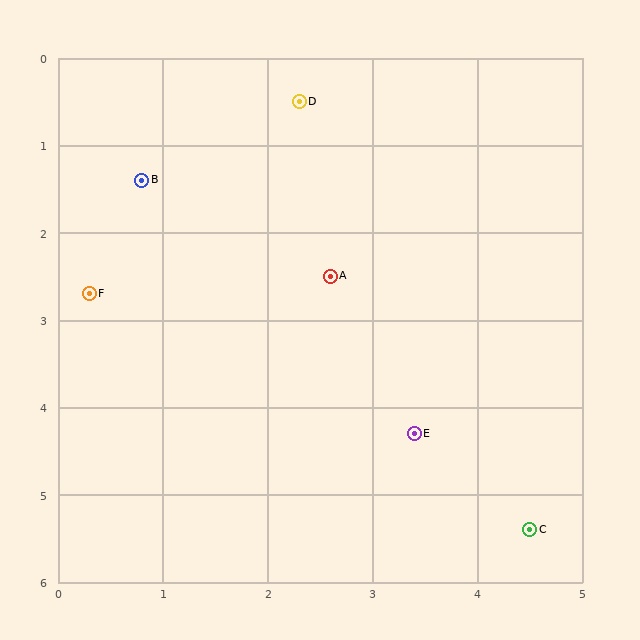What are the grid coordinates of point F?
Point F is at approximately (0.3, 2.7).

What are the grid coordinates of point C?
Point C is at approximately (4.5, 5.4).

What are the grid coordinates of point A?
Point A is at approximately (2.6, 2.5).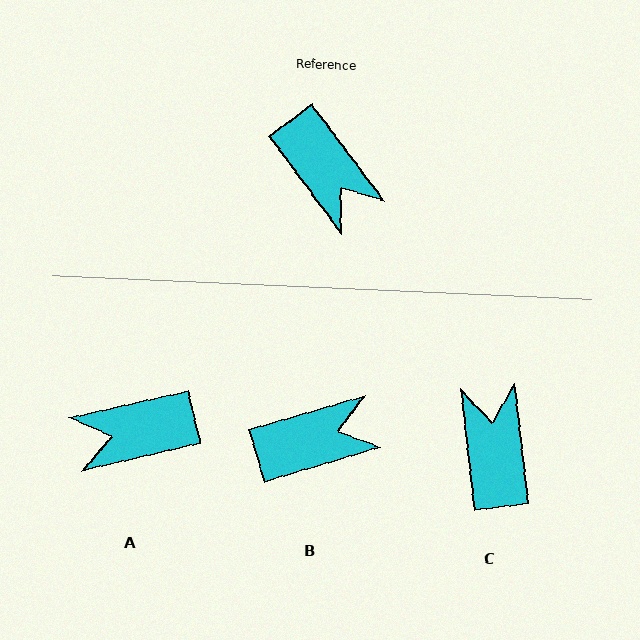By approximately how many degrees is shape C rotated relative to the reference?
Approximately 150 degrees counter-clockwise.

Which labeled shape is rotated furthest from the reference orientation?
C, about 150 degrees away.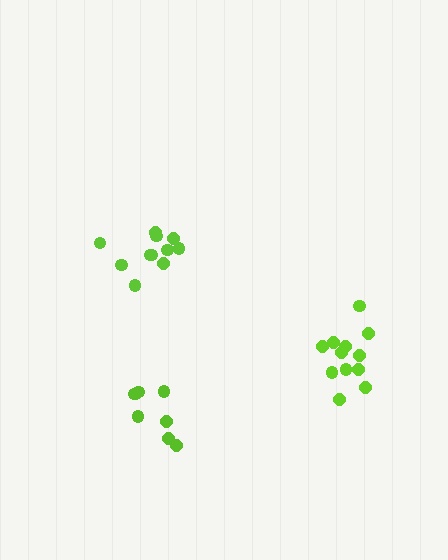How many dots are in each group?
Group 1: 8 dots, Group 2: 12 dots, Group 3: 11 dots (31 total).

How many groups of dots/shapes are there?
There are 3 groups.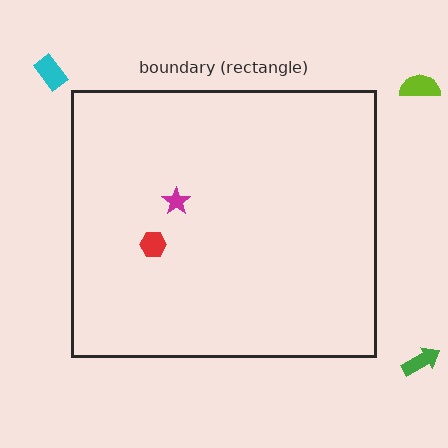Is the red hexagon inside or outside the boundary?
Inside.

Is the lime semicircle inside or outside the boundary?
Outside.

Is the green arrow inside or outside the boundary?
Outside.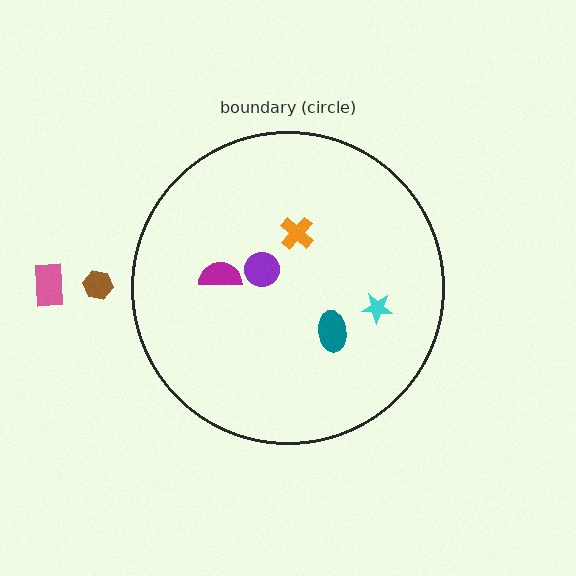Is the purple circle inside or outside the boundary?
Inside.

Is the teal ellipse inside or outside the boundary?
Inside.